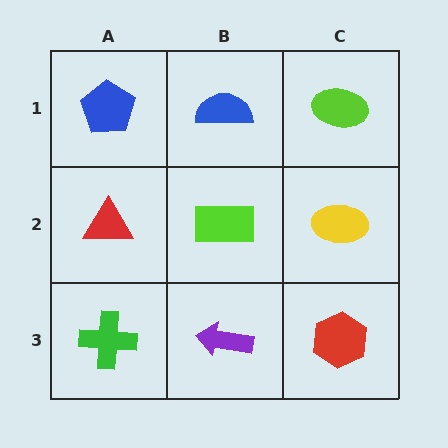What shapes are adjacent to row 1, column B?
A lime rectangle (row 2, column B), a blue pentagon (row 1, column A), a lime ellipse (row 1, column C).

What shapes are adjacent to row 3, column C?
A yellow ellipse (row 2, column C), a purple arrow (row 3, column B).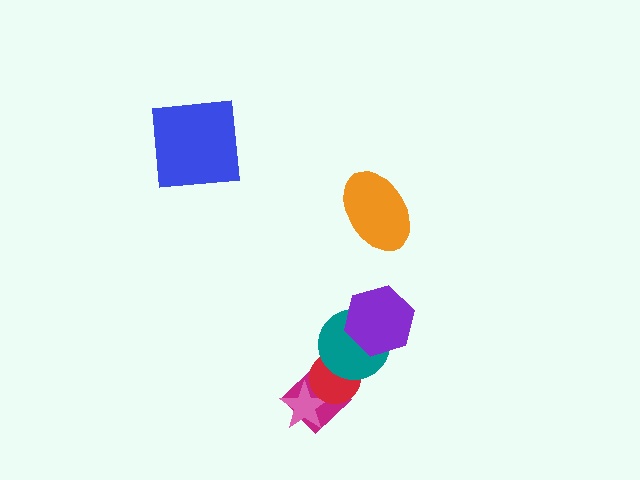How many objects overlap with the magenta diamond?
2 objects overlap with the magenta diamond.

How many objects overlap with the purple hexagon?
1 object overlaps with the purple hexagon.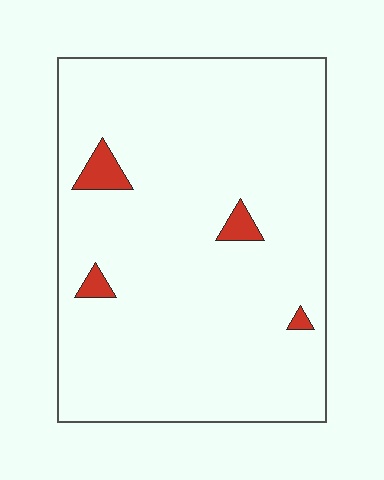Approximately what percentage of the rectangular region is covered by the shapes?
Approximately 5%.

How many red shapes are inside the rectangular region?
4.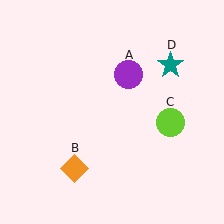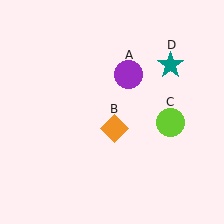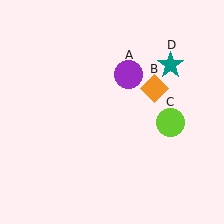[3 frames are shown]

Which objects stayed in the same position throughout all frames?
Purple circle (object A) and lime circle (object C) and teal star (object D) remained stationary.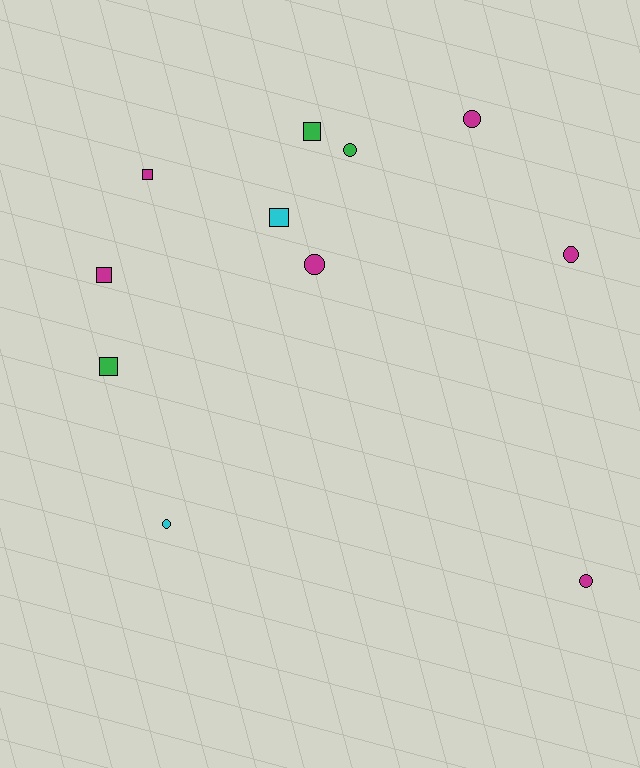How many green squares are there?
There are 2 green squares.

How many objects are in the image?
There are 11 objects.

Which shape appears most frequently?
Circle, with 6 objects.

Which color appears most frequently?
Magenta, with 6 objects.